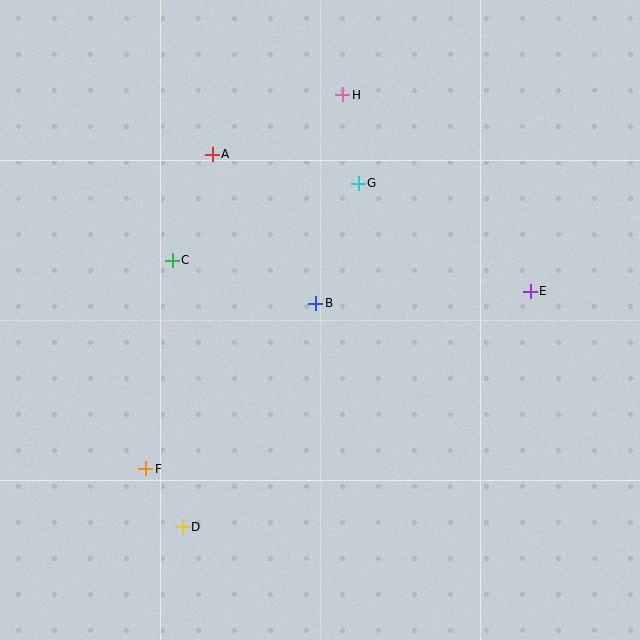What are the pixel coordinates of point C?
Point C is at (172, 260).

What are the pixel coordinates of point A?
Point A is at (212, 154).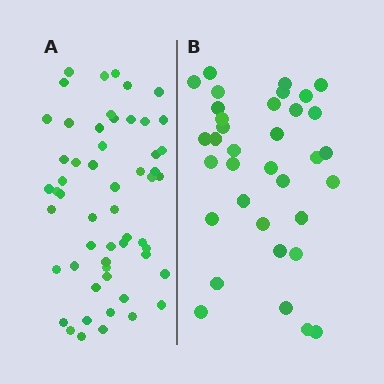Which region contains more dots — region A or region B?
Region A (the left region) has more dots.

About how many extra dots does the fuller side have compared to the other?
Region A has approximately 20 more dots than region B.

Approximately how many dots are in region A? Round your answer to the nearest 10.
About 60 dots. (The exact count is 55, which rounds to 60.)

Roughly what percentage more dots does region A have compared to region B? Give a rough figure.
About 55% more.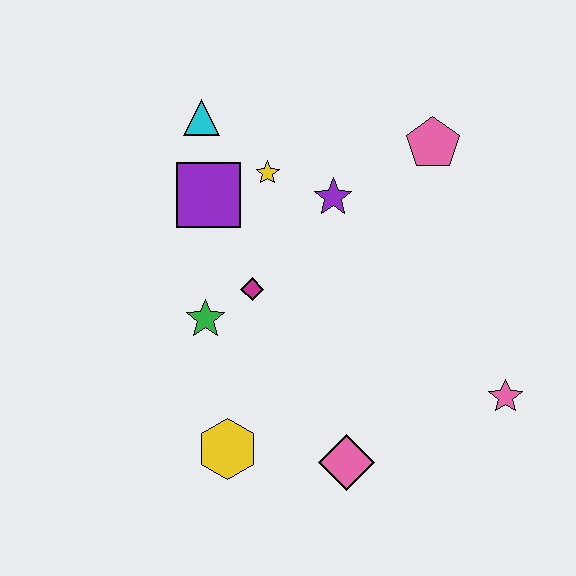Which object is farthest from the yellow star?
The pink star is farthest from the yellow star.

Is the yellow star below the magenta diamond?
No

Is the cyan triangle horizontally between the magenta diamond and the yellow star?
No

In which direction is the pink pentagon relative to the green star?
The pink pentagon is to the right of the green star.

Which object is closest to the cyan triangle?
The purple square is closest to the cyan triangle.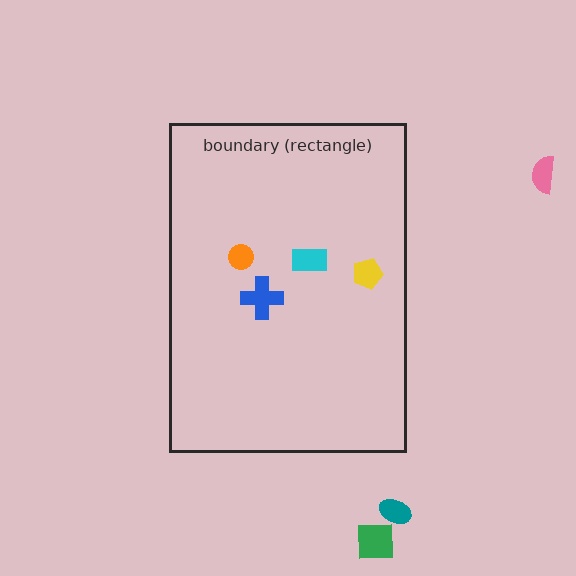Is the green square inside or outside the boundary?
Outside.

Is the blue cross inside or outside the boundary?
Inside.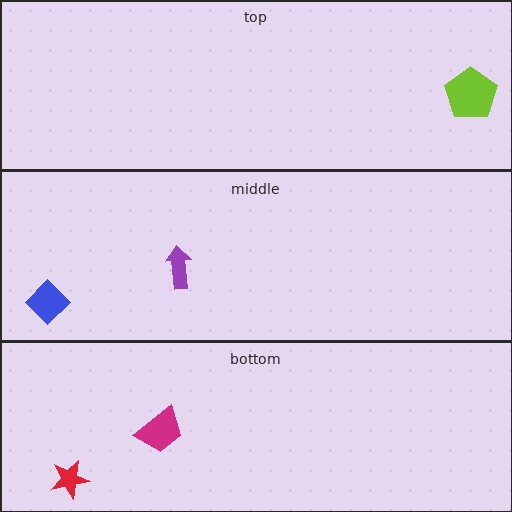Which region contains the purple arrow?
The middle region.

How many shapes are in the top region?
1.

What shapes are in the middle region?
The blue diamond, the purple arrow.